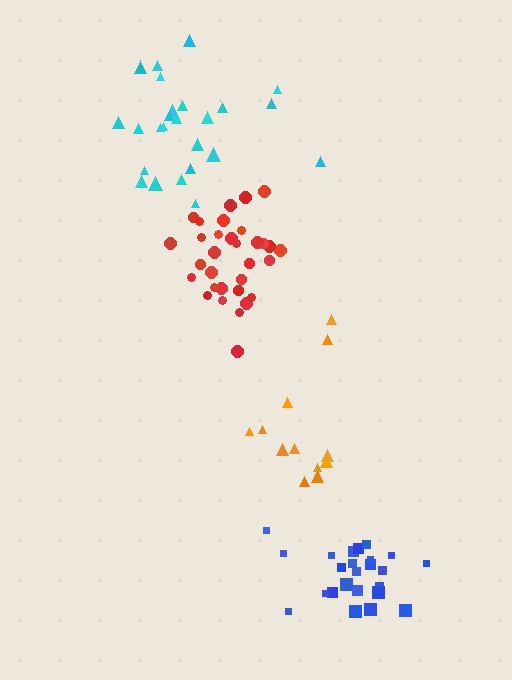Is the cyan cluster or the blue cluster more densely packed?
Blue.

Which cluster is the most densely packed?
Red.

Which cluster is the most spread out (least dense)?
Orange.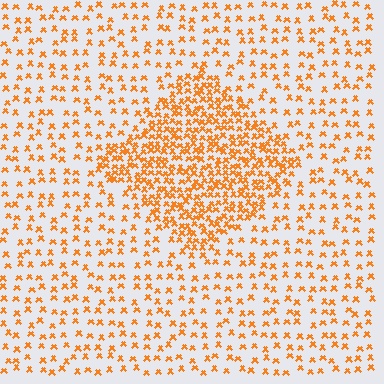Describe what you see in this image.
The image contains small orange elements arranged at two different densities. A diamond-shaped region is visible where the elements are more densely packed than the surrounding area.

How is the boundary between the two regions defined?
The boundary is defined by a change in element density (approximately 2.5x ratio). All elements are the same color, size, and shape.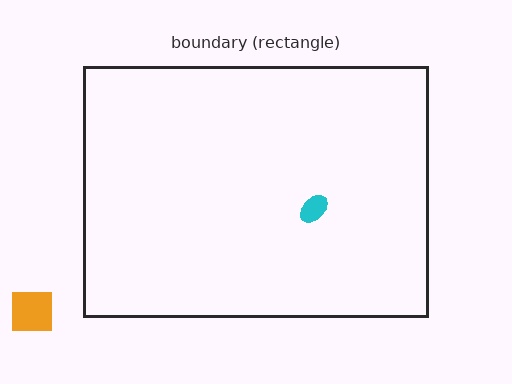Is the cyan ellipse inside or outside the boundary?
Inside.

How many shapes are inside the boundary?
1 inside, 1 outside.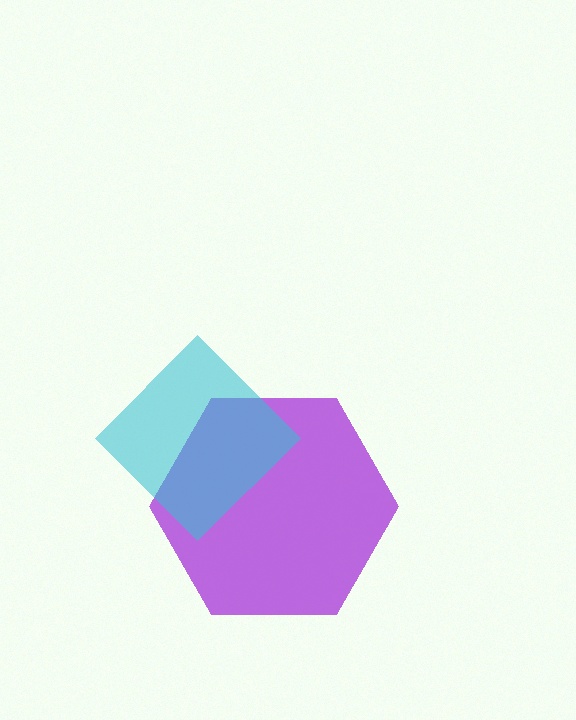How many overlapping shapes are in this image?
There are 2 overlapping shapes in the image.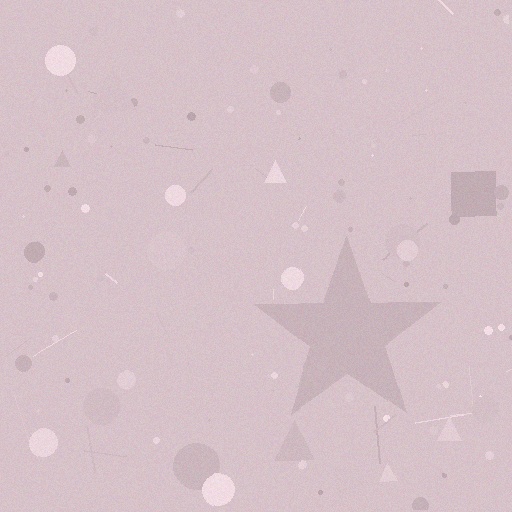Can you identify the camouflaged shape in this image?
The camouflaged shape is a star.